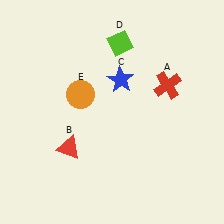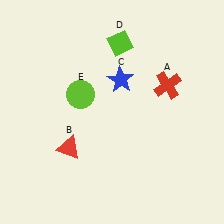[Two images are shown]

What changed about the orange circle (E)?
In Image 1, E is orange. In Image 2, it changed to lime.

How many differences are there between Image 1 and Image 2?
There is 1 difference between the two images.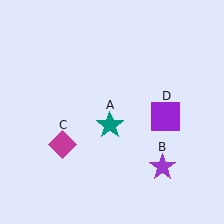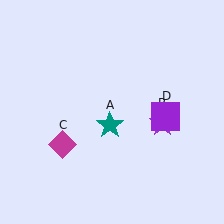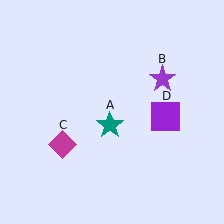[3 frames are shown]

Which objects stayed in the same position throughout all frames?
Teal star (object A) and magenta diamond (object C) and purple square (object D) remained stationary.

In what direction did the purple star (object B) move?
The purple star (object B) moved up.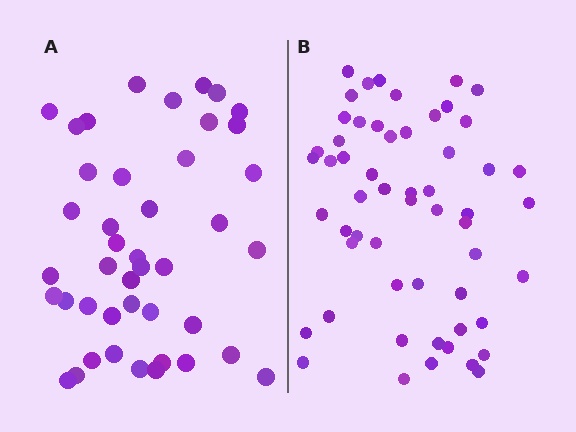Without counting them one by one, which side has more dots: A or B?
Region B (the right region) has more dots.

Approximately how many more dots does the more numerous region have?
Region B has approximately 15 more dots than region A.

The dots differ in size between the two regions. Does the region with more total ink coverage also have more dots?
No. Region A has more total ink coverage because its dots are larger, but region B actually contains more individual dots. Total area can be misleading — the number of items is what matters here.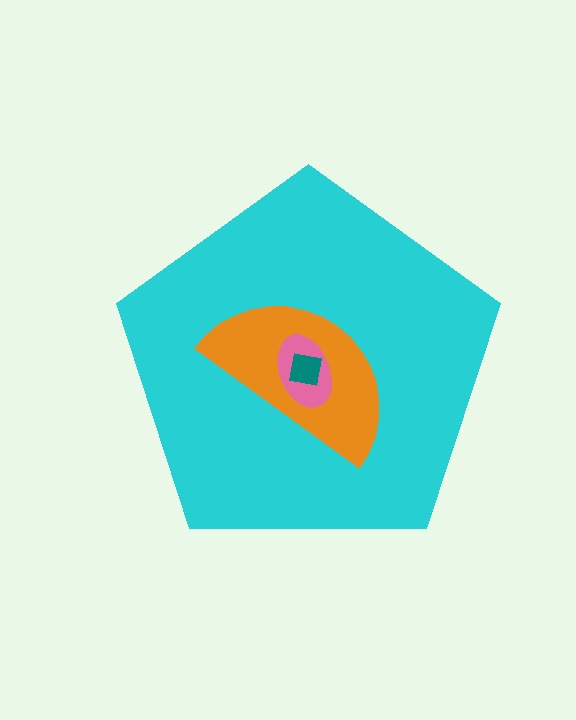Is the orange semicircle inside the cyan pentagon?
Yes.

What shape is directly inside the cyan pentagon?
The orange semicircle.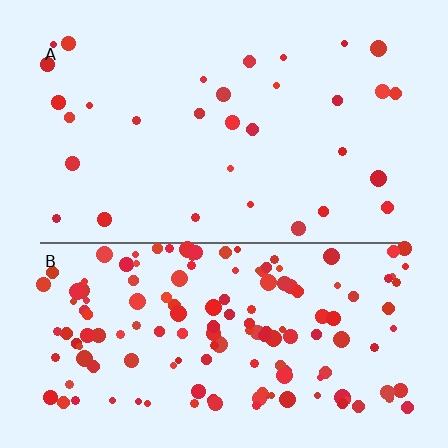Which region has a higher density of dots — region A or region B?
B (the bottom).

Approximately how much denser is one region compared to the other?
Approximately 4.7× — region B over region A.